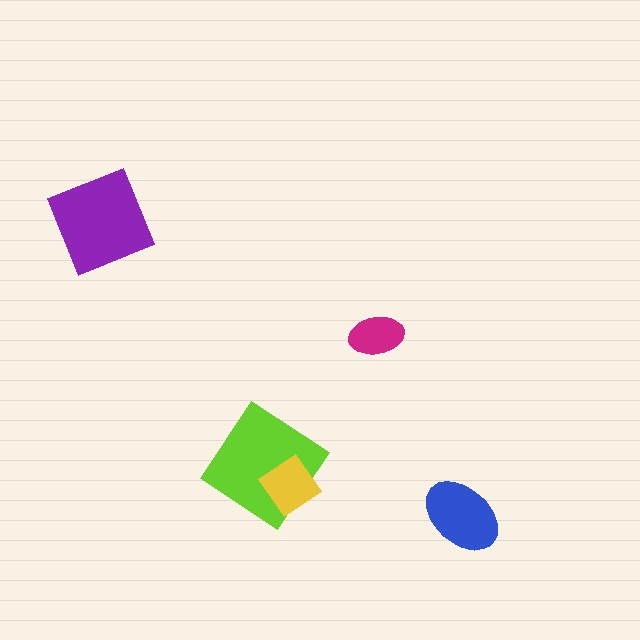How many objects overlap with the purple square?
0 objects overlap with the purple square.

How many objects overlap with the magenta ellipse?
0 objects overlap with the magenta ellipse.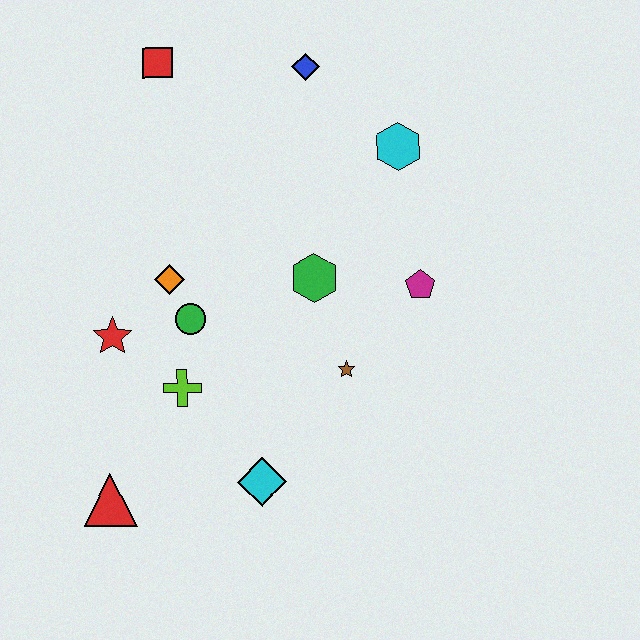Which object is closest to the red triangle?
The lime cross is closest to the red triangle.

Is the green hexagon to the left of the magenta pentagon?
Yes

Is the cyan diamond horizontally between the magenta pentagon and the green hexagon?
No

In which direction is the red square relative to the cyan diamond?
The red square is above the cyan diamond.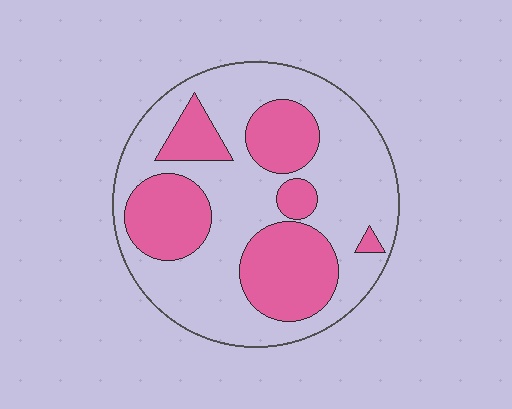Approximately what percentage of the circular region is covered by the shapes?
Approximately 35%.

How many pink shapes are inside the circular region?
6.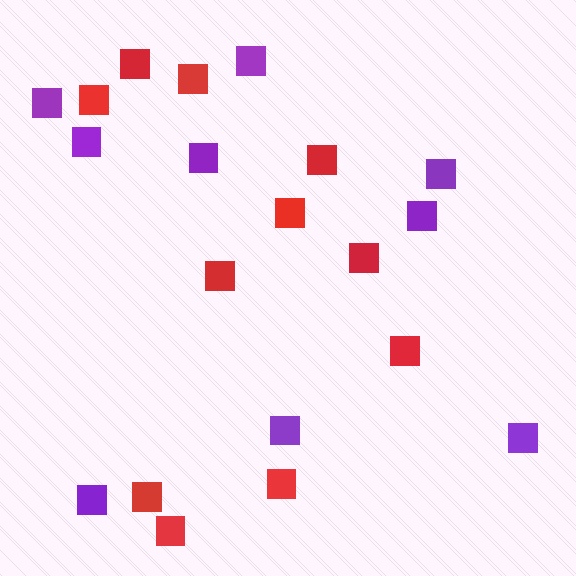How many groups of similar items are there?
There are 2 groups: one group of purple squares (9) and one group of red squares (11).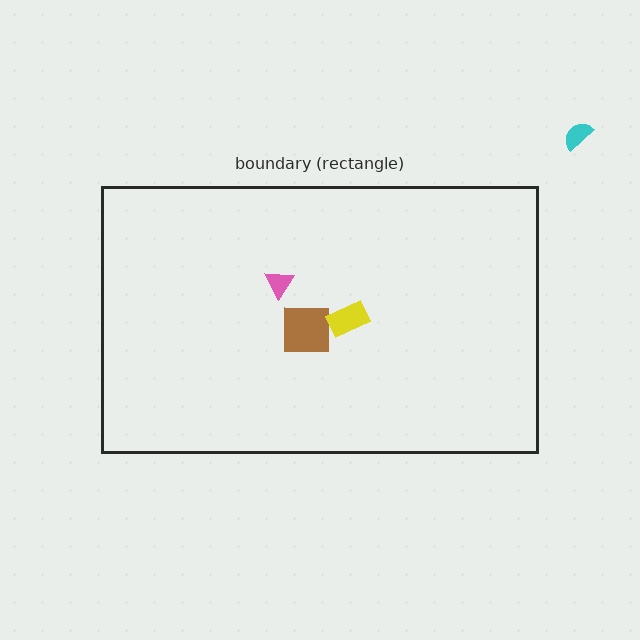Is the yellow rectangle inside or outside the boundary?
Inside.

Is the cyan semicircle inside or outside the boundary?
Outside.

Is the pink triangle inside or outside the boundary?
Inside.